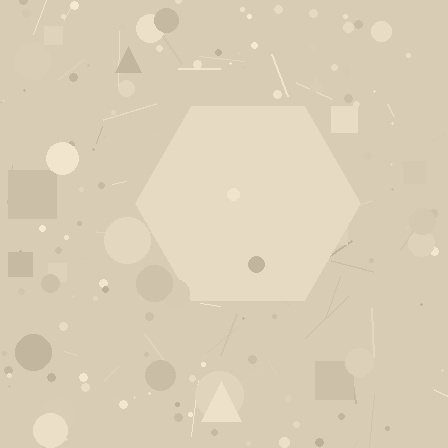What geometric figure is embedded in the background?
A hexagon is embedded in the background.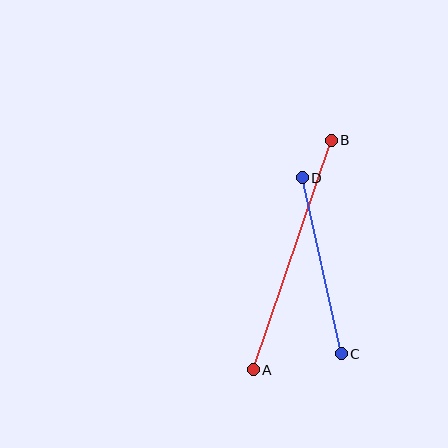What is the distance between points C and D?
The distance is approximately 180 pixels.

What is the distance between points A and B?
The distance is approximately 242 pixels.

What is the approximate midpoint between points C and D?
The midpoint is at approximately (322, 266) pixels.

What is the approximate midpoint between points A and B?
The midpoint is at approximately (292, 255) pixels.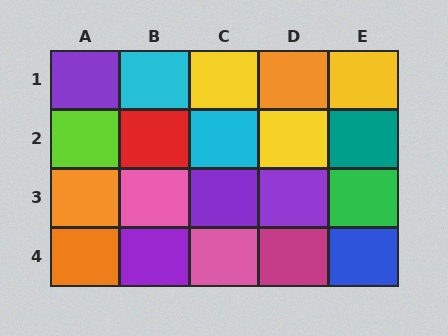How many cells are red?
1 cell is red.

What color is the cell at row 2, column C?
Cyan.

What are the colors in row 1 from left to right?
Purple, cyan, yellow, orange, yellow.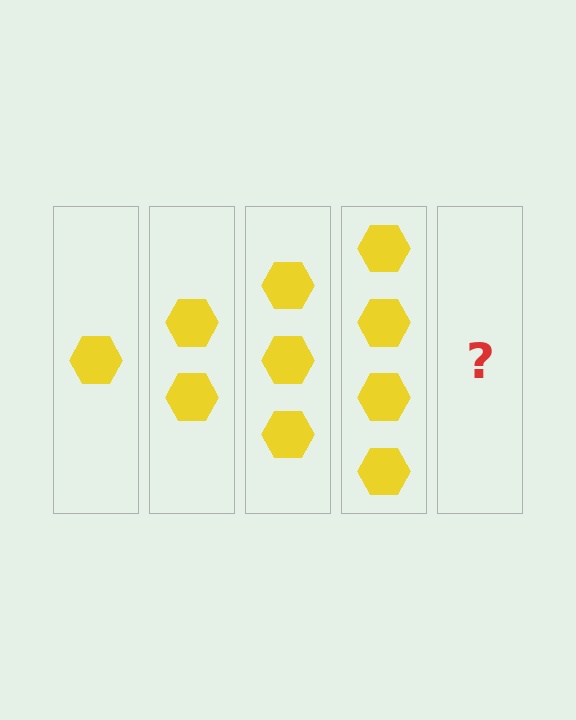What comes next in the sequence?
The next element should be 5 hexagons.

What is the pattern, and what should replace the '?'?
The pattern is that each step adds one more hexagon. The '?' should be 5 hexagons.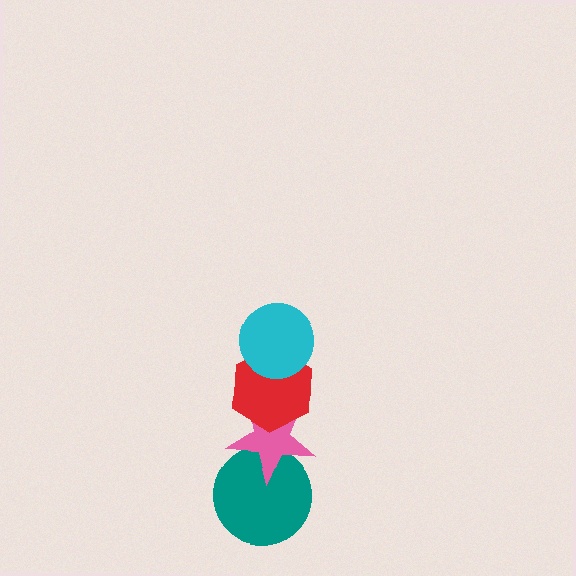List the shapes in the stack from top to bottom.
From top to bottom: the cyan circle, the red hexagon, the pink star, the teal circle.